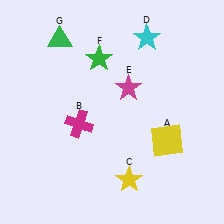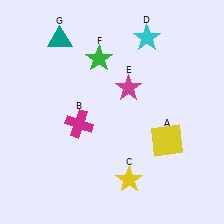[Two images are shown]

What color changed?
The triangle (G) changed from green in Image 1 to teal in Image 2.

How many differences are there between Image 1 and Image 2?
There is 1 difference between the two images.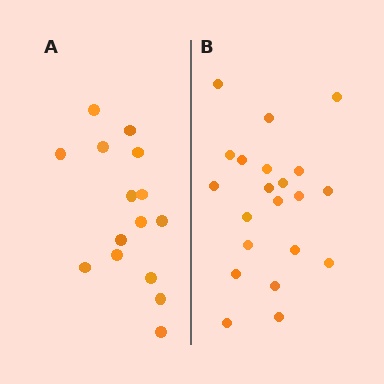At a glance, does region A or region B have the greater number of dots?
Region B (the right region) has more dots.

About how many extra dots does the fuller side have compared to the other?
Region B has about 6 more dots than region A.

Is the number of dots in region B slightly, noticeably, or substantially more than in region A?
Region B has noticeably more, but not dramatically so. The ratio is roughly 1.4 to 1.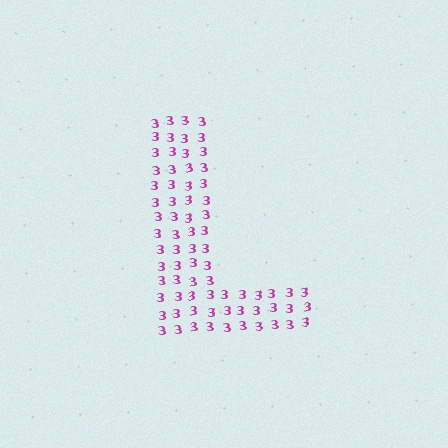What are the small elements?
The small elements are digit 3's.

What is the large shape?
The large shape is the letter L.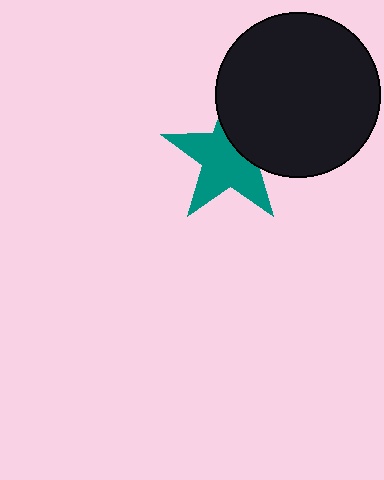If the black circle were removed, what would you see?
You would see the complete teal star.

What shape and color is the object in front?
The object in front is a black circle.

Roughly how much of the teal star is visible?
Most of it is visible (roughly 66%).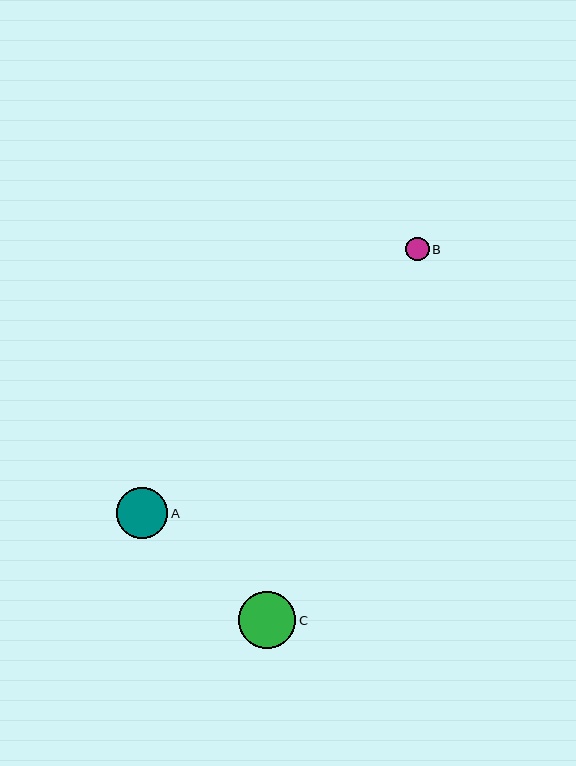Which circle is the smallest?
Circle B is the smallest with a size of approximately 23 pixels.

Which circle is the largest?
Circle C is the largest with a size of approximately 57 pixels.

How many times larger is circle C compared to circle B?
Circle C is approximately 2.5 times the size of circle B.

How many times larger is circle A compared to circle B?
Circle A is approximately 2.2 times the size of circle B.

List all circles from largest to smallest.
From largest to smallest: C, A, B.